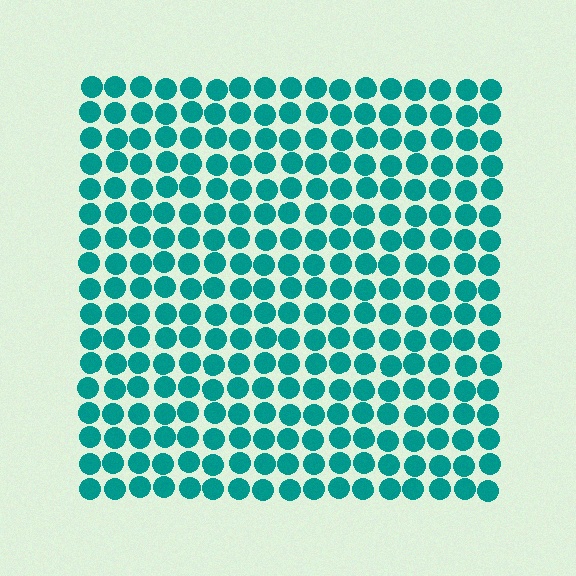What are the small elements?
The small elements are circles.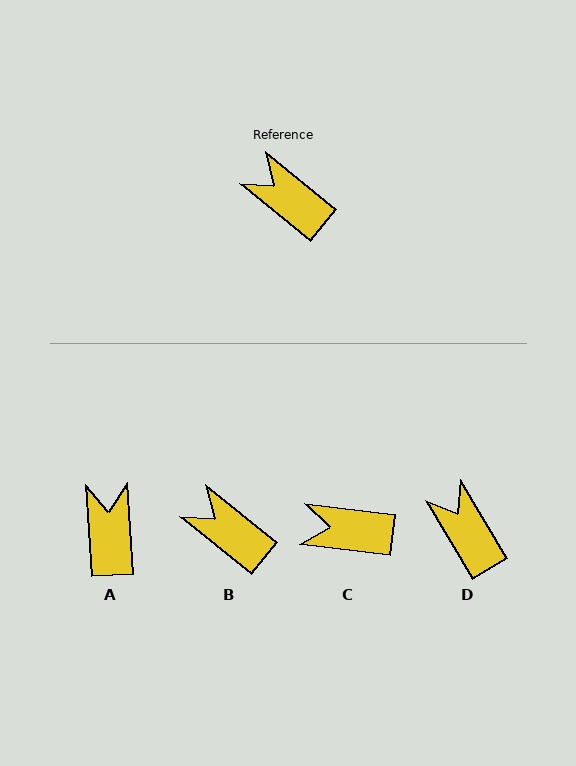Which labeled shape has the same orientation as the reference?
B.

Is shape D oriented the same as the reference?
No, it is off by about 20 degrees.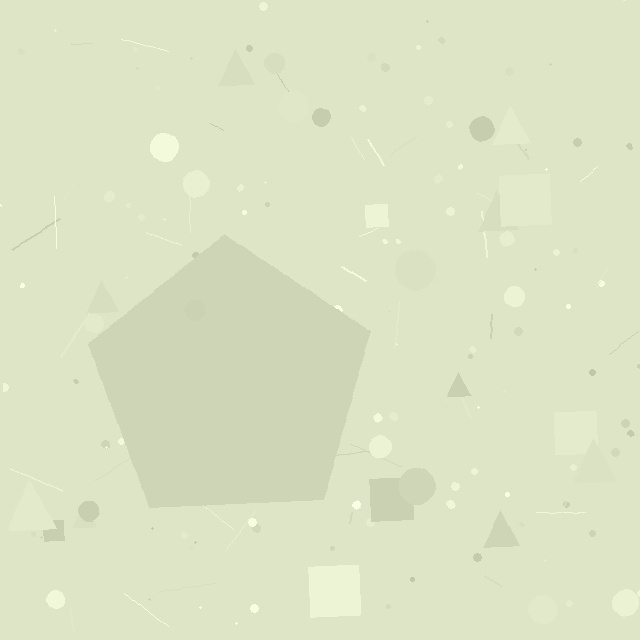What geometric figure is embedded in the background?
A pentagon is embedded in the background.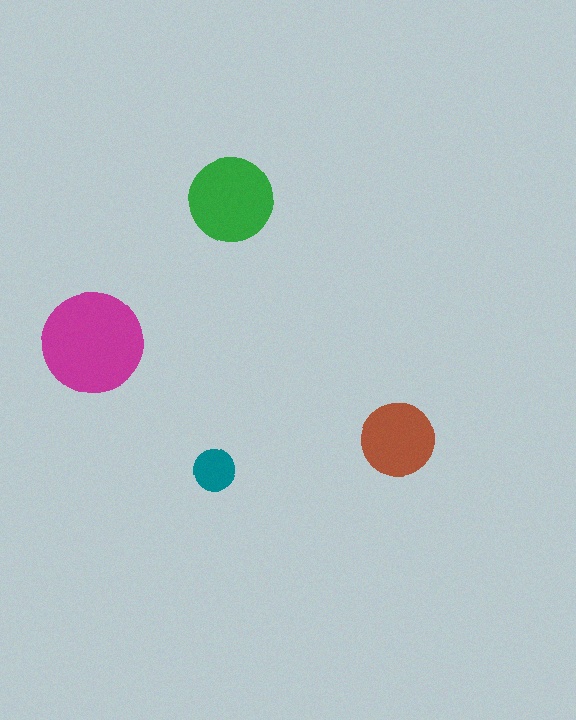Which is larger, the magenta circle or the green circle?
The magenta one.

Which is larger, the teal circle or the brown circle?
The brown one.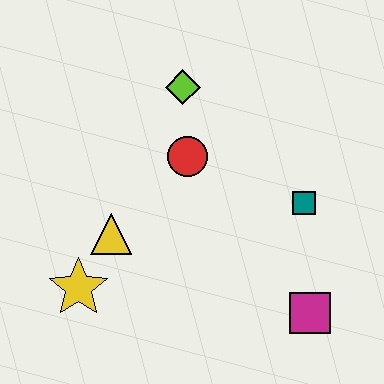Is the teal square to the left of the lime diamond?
No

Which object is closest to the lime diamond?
The red circle is closest to the lime diamond.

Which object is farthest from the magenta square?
The lime diamond is farthest from the magenta square.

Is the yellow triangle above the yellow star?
Yes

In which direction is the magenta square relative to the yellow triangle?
The magenta square is to the right of the yellow triangle.